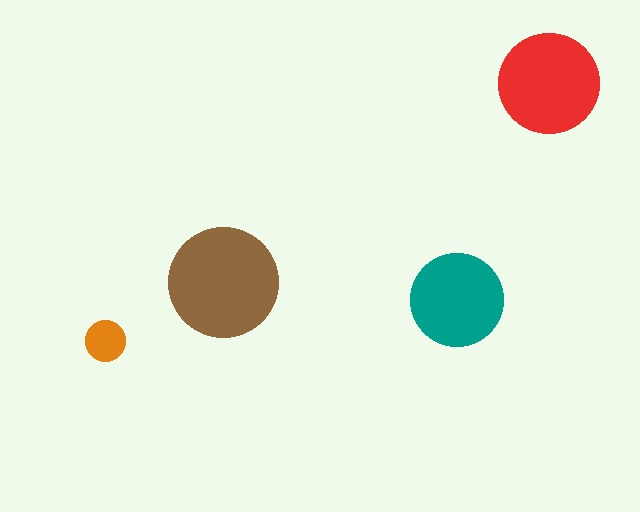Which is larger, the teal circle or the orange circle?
The teal one.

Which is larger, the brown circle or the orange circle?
The brown one.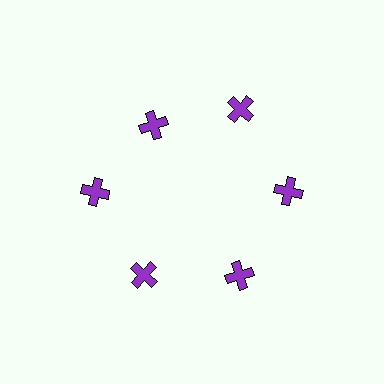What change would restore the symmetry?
The symmetry would be restored by moving it outward, back onto the ring so that all 6 crosses sit at equal angles and equal distance from the center.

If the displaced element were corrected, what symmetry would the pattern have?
It would have 6-fold rotational symmetry — the pattern would map onto itself every 60 degrees.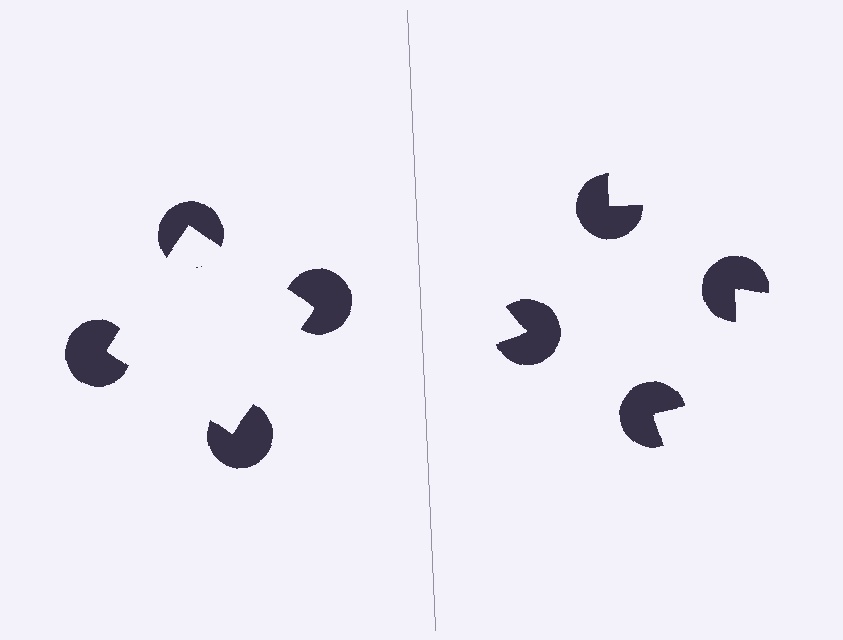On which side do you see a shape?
An illusory square appears on the left side. On the right side the wedge cuts are rotated, so no coherent shape forms.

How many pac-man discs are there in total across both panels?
8 — 4 on each side.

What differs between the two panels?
The pac-man discs are positioned identically on both sides; only the wedge orientations differ. On the left they align to a square; on the right they are misaligned.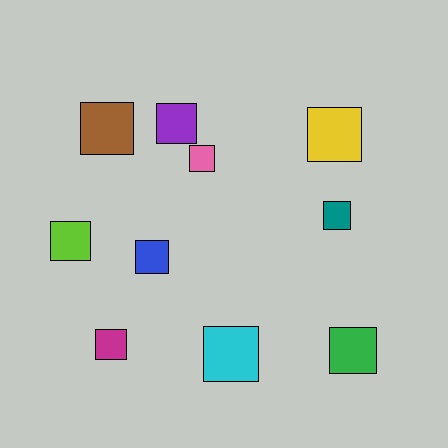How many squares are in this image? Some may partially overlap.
There are 10 squares.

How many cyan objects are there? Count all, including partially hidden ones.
There is 1 cyan object.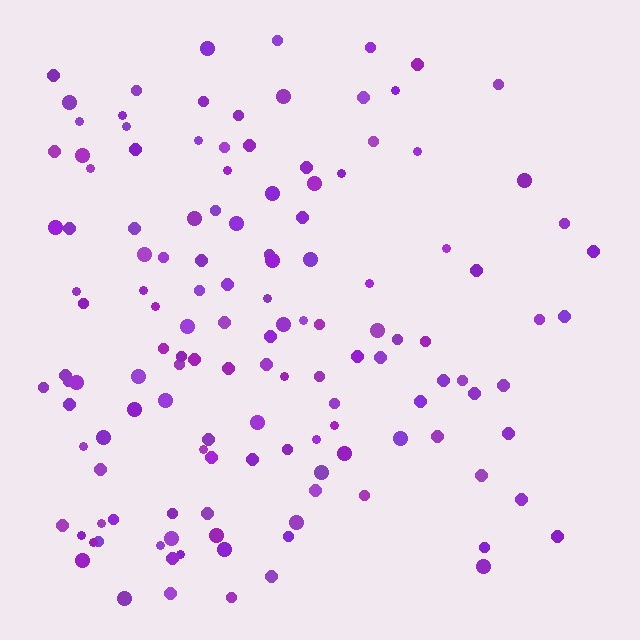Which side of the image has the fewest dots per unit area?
The right.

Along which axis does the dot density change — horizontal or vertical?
Horizontal.